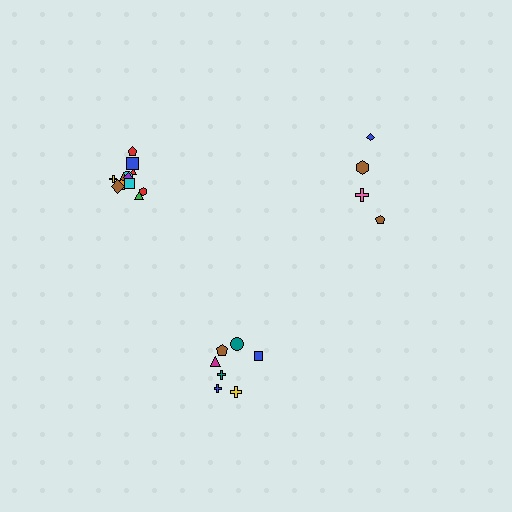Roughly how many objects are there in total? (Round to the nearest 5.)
Roughly 25 objects in total.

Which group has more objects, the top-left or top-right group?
The top-left group.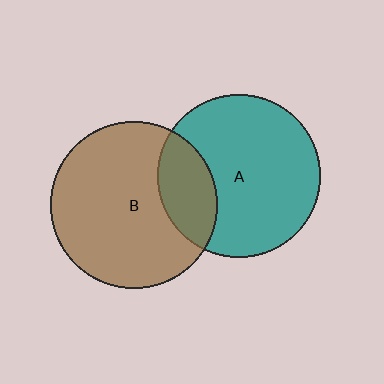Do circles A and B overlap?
Yes.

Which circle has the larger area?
Circle B (brown).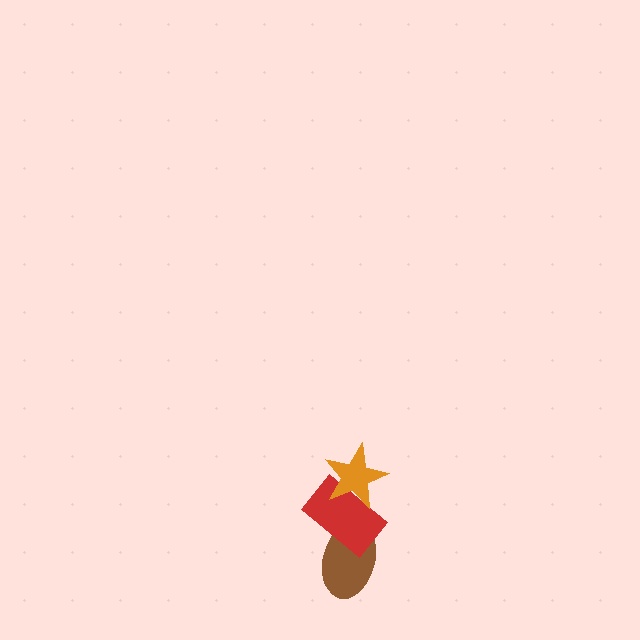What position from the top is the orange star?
The orange star is 1st from the top.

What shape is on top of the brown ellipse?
The red rectangle is on top of the brown ellipse.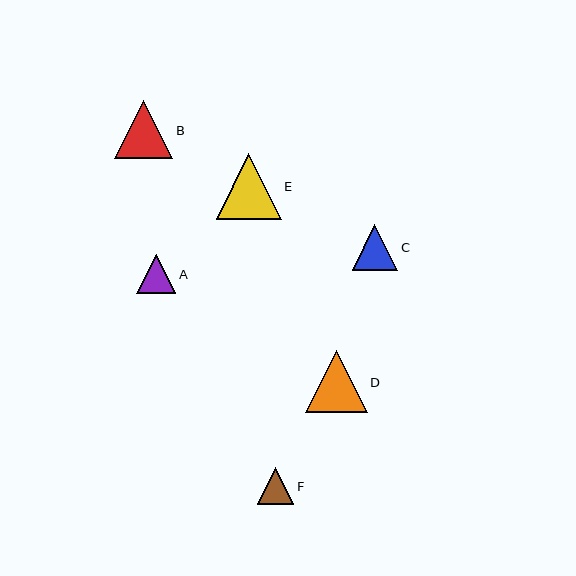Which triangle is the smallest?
Triangle F is the smallest with a size of approximately 37 pixels.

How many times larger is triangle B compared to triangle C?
Triangle B is approximately 1.3 times the size of triangle C.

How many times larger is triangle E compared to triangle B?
Triangle E is approximately 1.1 times the size of triangle B.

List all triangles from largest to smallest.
From largest to smallest: E, D, B, C, A, F.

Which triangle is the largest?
Triangle E is the largest with a size of approximately 65 pixels.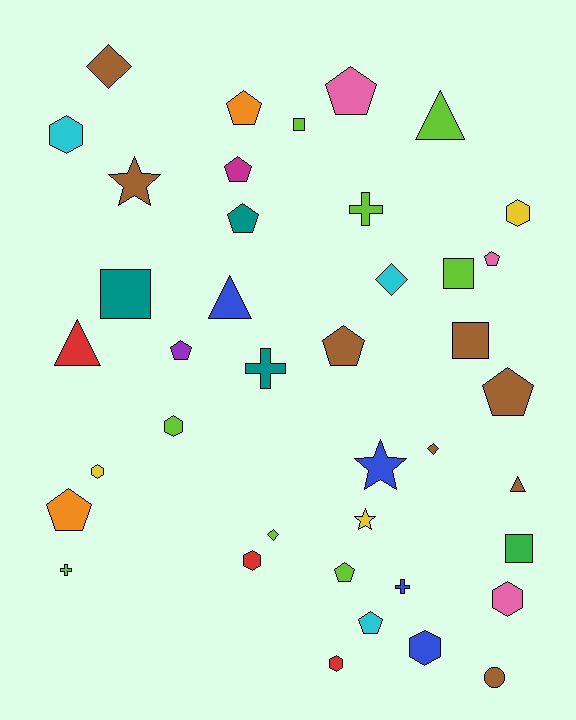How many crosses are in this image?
There are 4 crosses.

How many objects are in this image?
There are 40 objects.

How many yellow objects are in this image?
There are 3 yellow objects.